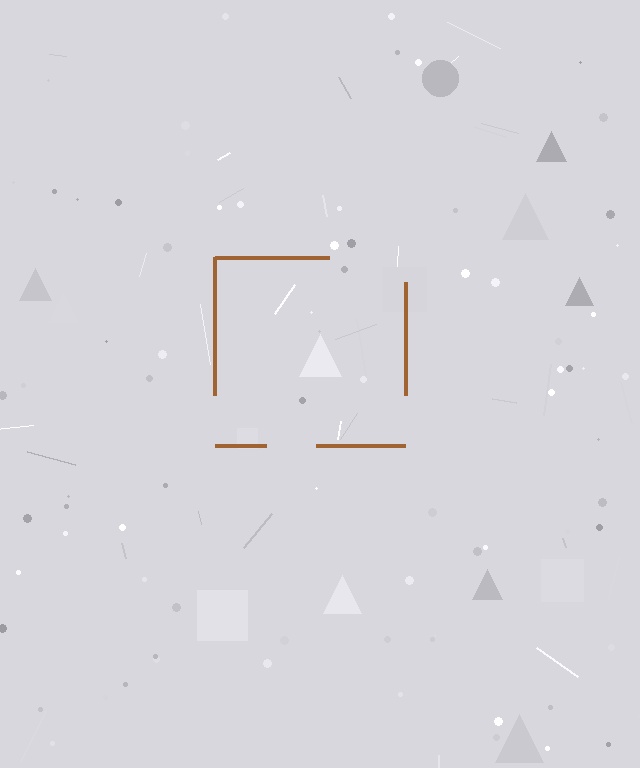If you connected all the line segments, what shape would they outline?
They would outline a square.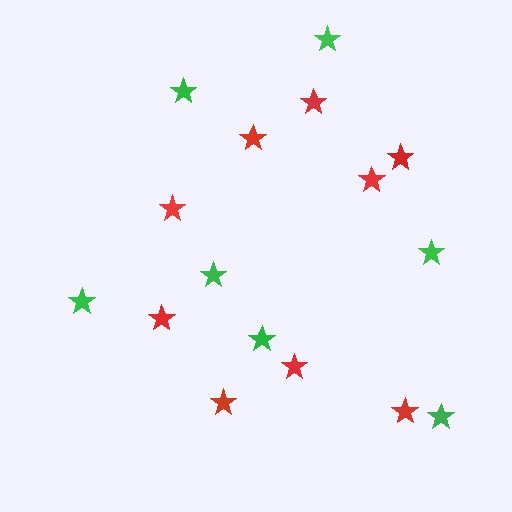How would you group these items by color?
There are 2 groups: one group of red stars (9) and one group of green stars (7).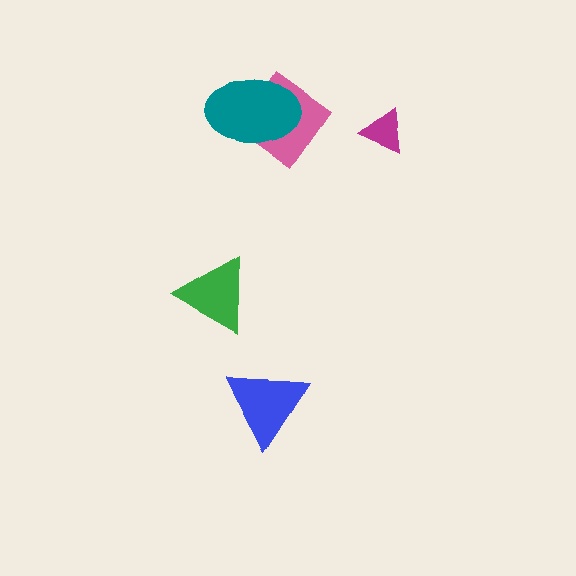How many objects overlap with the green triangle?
0 objects overlap with the green triangle.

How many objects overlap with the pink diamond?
1 object overlaps with the pink diamond.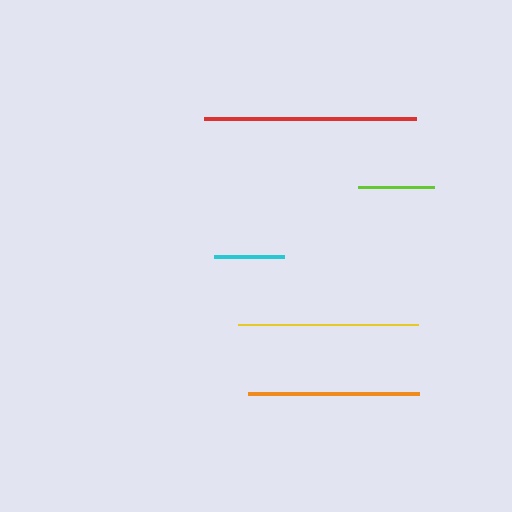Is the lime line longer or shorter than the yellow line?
The yellow line is longer than the lime line.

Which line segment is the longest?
The red line is the longest at approximately 212 pixels.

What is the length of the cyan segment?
The cyan segment is approximately 70 pixels long.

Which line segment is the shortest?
The cyan line is the shortest at approximately 70 pixels.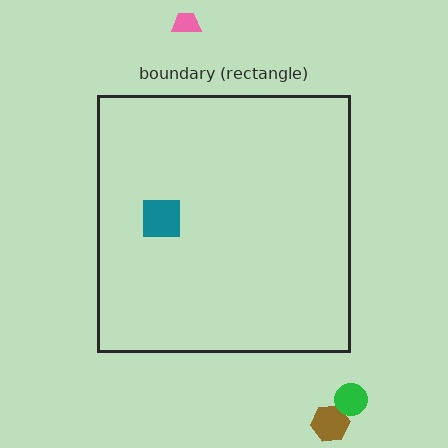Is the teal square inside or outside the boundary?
Inside.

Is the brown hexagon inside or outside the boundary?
Outside.